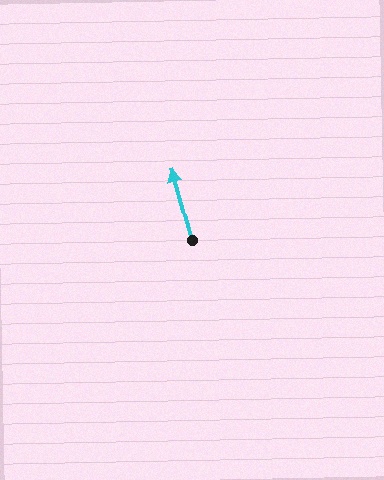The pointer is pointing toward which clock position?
Roughly 11 o'clock.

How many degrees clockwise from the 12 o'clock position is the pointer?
Approximately 344 degrees.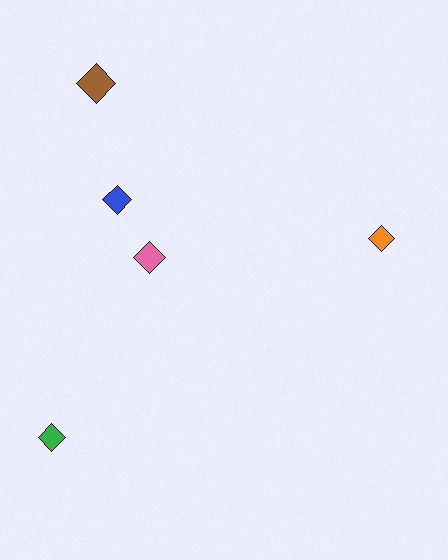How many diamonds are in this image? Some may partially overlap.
There are 5 diamonds.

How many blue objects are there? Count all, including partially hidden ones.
There is 1 blue object.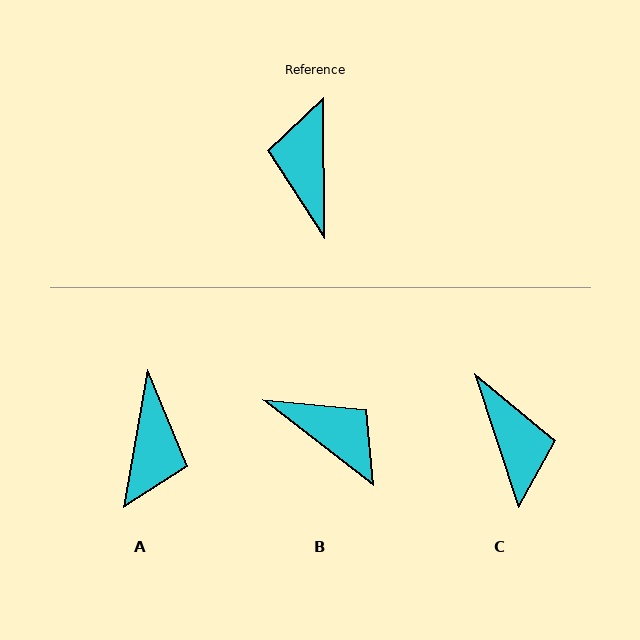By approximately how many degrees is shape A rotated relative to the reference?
Approximately 169 degrees counter-clockwise.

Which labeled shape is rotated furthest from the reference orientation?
A, about 169 degrees away.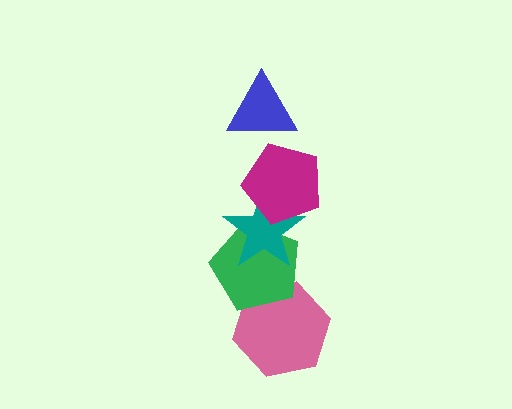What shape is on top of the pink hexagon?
The green pentagon is on top of the pink hexagon.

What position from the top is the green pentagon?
The green pentagon is 4th from the top.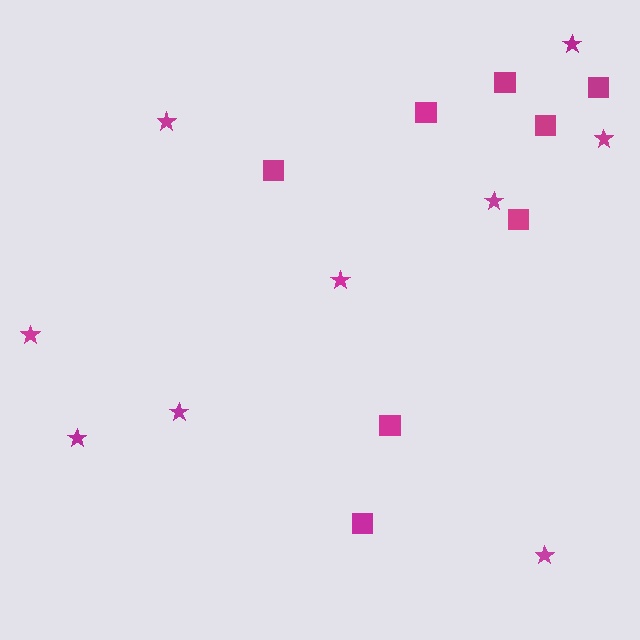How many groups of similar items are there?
There are 2 groups: one group of squares (8) and one group of stars (9).